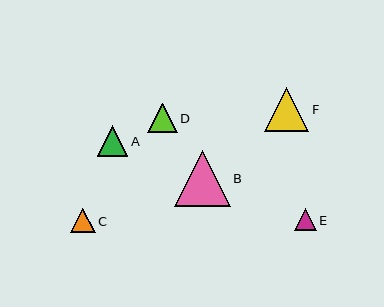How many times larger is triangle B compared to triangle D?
Triangle B is approximately 1.9 times the size of triangle D.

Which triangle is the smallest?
Triangle E is the smallest with a size of approximately 22 pixels.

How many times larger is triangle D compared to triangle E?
Triangle D is approximately 1.3 times the size of triangle E.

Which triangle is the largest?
Triangle B is the largest with a size of approximately 56 pixels.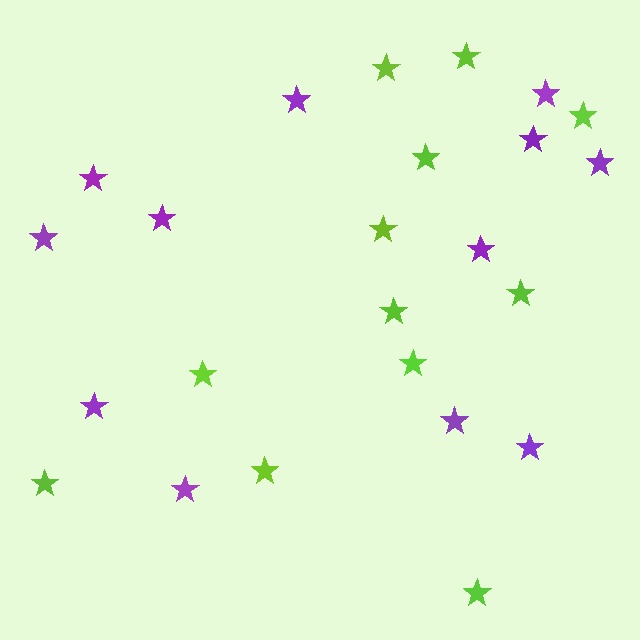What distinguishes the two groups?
There are 2 groups: one group of lime stars (12) and one group of purple stars (12).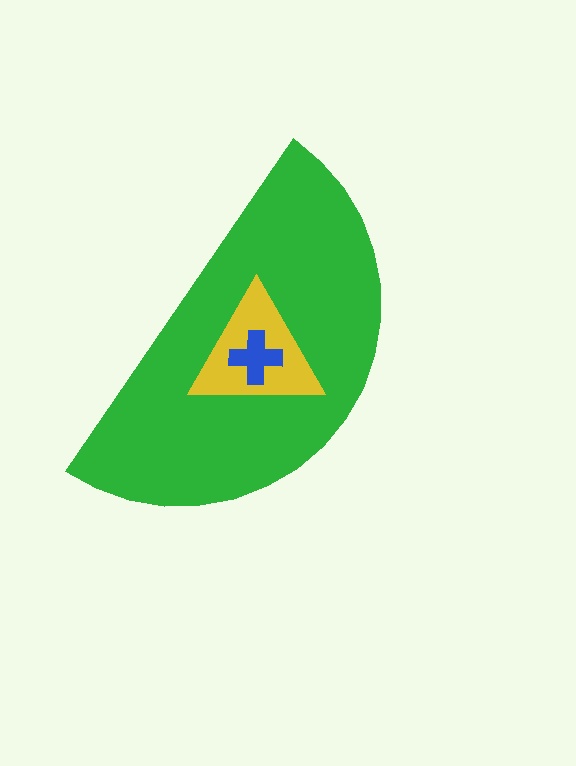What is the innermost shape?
The blue cross.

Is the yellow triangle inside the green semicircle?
Yes.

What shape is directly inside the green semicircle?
The yellow triangle.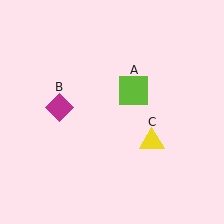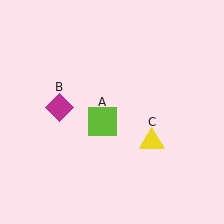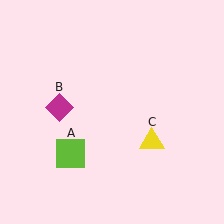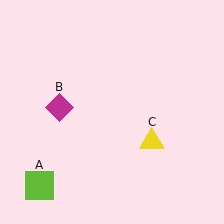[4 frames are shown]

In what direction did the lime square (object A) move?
The lime square (object A) moved down and to the left.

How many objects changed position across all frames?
1 object changed position: lime square (object A).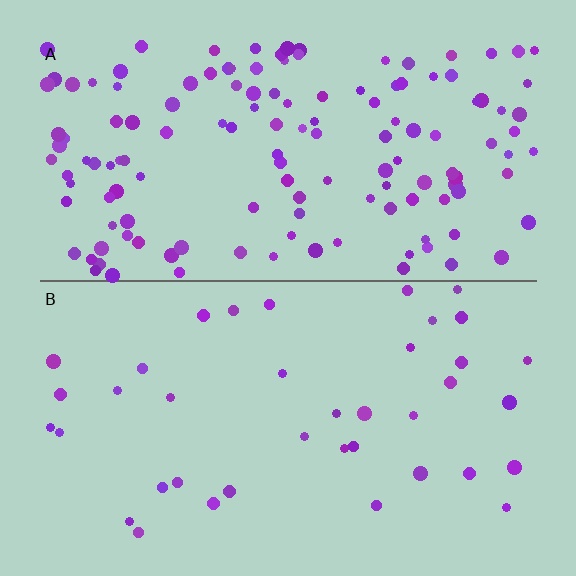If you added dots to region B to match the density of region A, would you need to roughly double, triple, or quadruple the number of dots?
Approximately quadruple.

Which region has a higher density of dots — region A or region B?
A (the top).